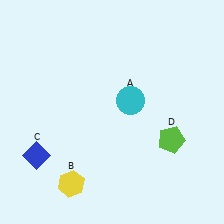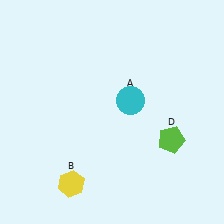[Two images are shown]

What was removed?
The blue diamond (C) was removed in Image 2.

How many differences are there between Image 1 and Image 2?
There is 1 difference between the two images.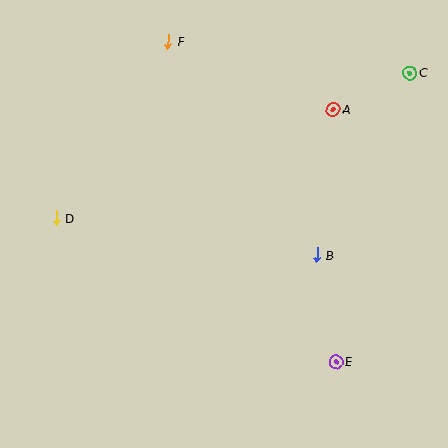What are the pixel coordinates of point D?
Point D is at (56, 218).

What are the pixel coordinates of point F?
Point F is at (168, 41).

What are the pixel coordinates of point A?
Point A is at (333, 109).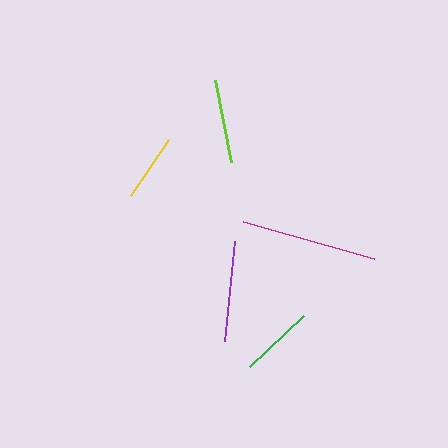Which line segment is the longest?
The magenta line is the longest at approximately 136 pixels.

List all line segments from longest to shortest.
From longest to shortest: magenta, purple, lime, green, yellow.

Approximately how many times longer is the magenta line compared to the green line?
The magenta line is approximately 1.8 times the length of the green line.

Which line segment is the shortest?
The yellow line is the shortest at approximately 67 pixels.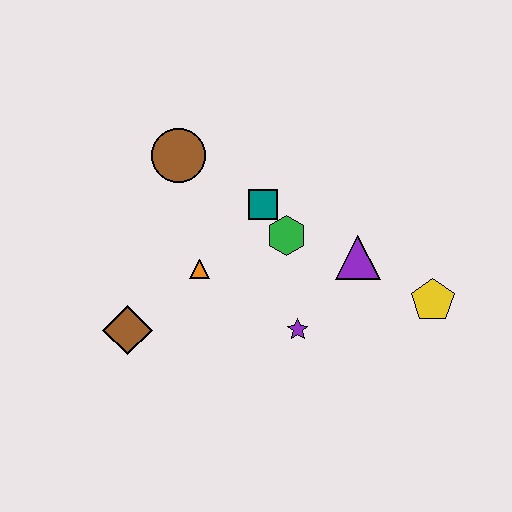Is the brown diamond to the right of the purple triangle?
No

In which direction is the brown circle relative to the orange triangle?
The brown circle is above the orange triangle.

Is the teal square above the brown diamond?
Yes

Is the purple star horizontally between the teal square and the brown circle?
No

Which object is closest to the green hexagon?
The teal square is closest to the green hexagon.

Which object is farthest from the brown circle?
The yellow pentagon is farthest from the brown circle.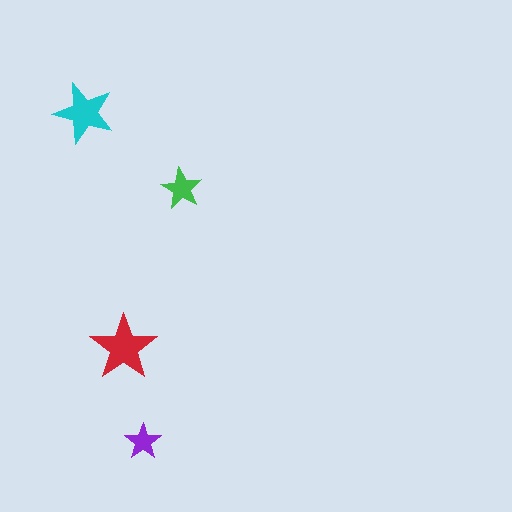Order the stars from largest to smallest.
the red one, the cyan one, the green one, the purple one.